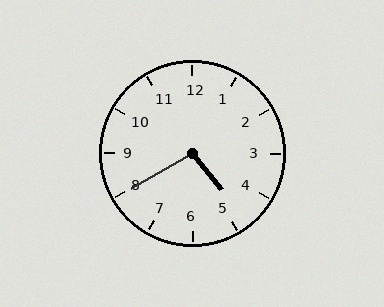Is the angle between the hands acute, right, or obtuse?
It is obtuse.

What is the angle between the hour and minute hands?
Approximately 100 degrees.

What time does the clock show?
4:40.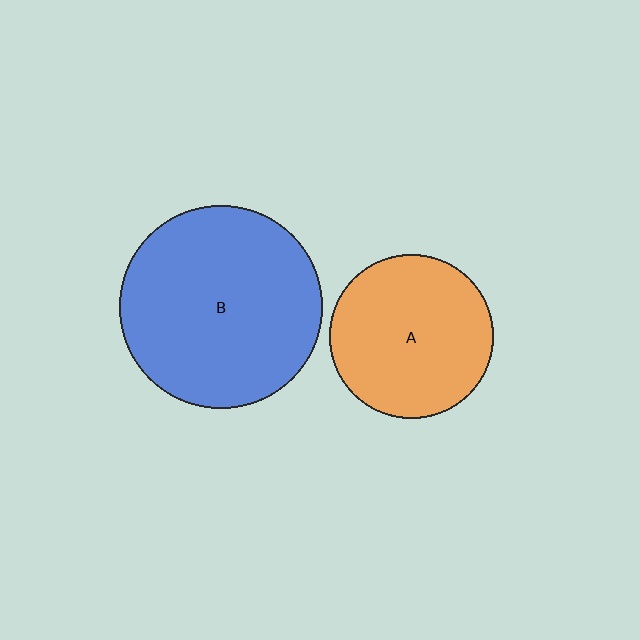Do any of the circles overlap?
No, none of the circles overlap.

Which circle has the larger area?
Circle B (blue).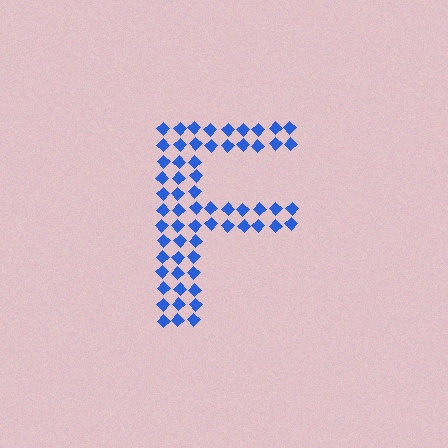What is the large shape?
The large shape is the letter F.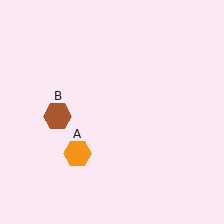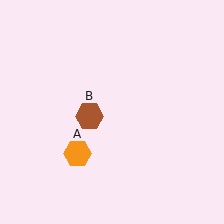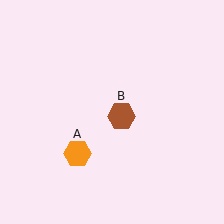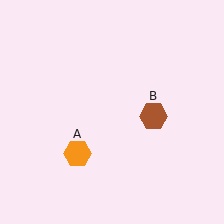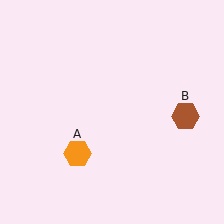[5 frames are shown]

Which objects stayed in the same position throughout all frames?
Orange hexagon (object A) remained stationary.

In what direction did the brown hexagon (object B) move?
The brown hexagon (object B) moved right.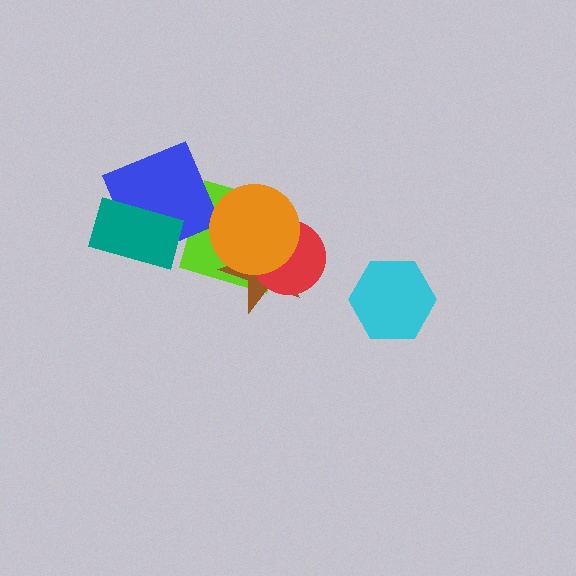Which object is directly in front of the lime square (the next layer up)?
The brown star is directly in front of the lime square.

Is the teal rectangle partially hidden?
No, no other shape covers it.